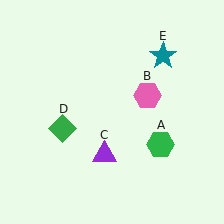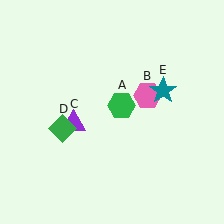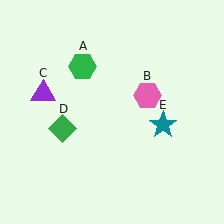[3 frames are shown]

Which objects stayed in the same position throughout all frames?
Pink hexagon (object B) and green diamond (object D) remained stationary.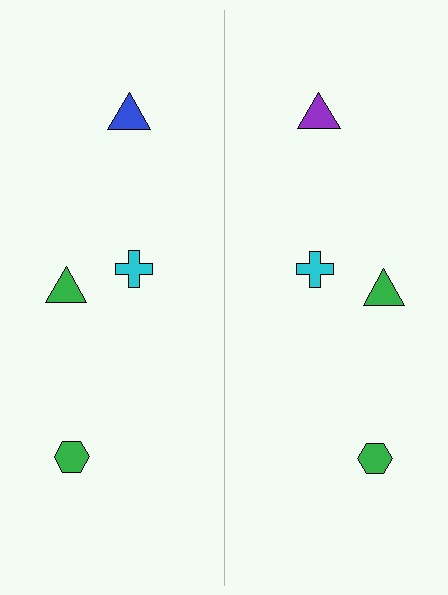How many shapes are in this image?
There are 8 shapes in this image.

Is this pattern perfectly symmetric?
No, the pattern is not perfectly symmetric. The purple triangle on the right side breaks the symmetry — its mirror counterpart is blue.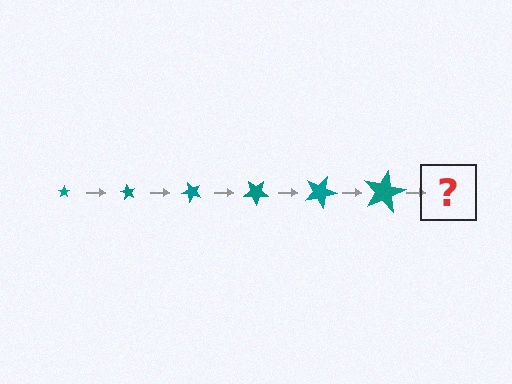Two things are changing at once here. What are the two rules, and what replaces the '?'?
The two rules are that the star grows larger each step and it rotates 60 degrees each step. The '?' should be a star, larger than the previous one and rotated 360 degrees from the start.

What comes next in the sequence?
The next element should be a star, larger than the previous one and rotated 360 degrees from the start.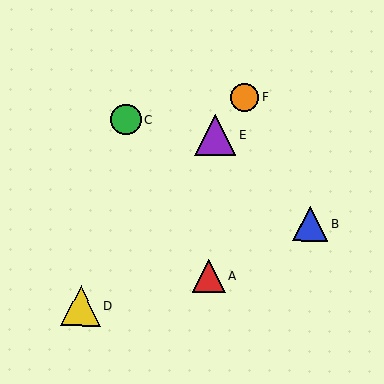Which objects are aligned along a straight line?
Objects D, E, F are aligned along a straight line.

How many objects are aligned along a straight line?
3 objects (D, E, F) are aligned along a straight line.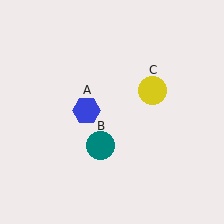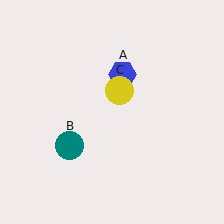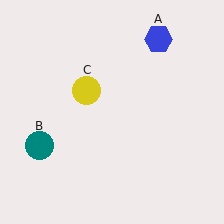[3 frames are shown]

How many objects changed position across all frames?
3 objects changed position: blue hexagon (object A), teal circle (object B), yellow circle (object C).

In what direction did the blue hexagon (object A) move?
The blue hexagon (object A) moved up and to the right.